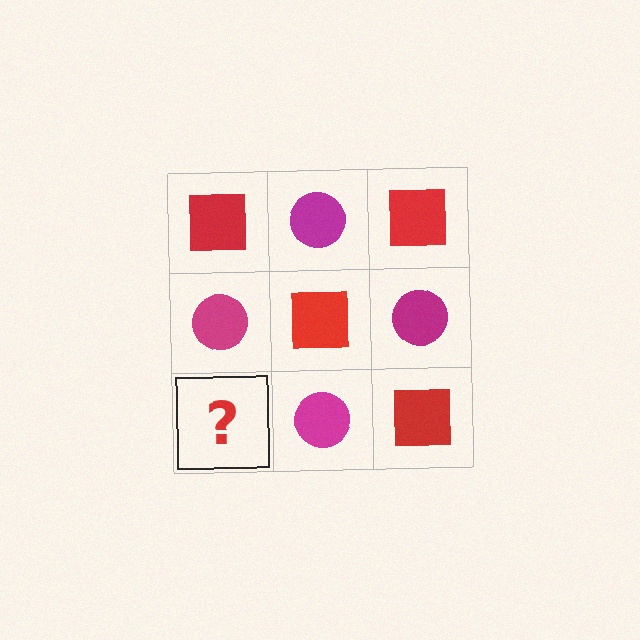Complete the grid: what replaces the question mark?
The question mark should be replaced with a red square.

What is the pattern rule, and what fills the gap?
The rule is that it alternates red square and magenta circle in a checkerboard pattern. The gap should be filled with a red square.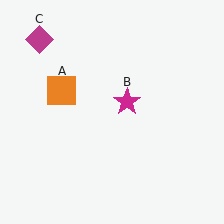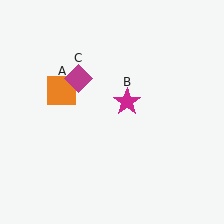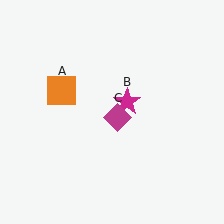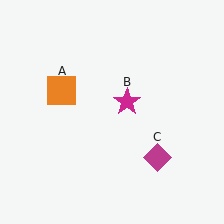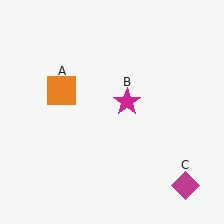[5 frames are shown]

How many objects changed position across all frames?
1 object changed position: magenta diamond (object C).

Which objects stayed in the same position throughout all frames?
Orange square (object A) and magenta star (object B) remained stationary.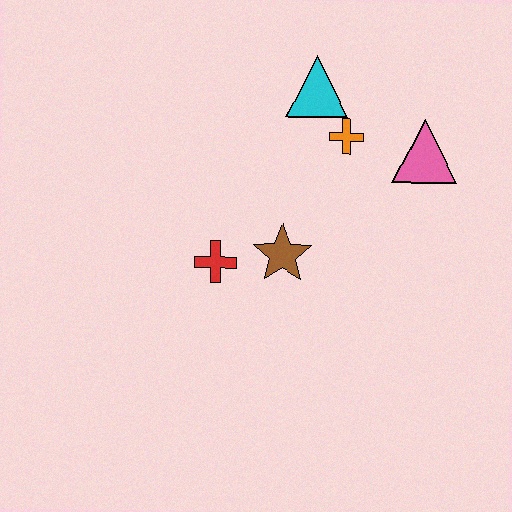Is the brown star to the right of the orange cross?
No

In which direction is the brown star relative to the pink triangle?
The brown star is to the left of the pink triangle.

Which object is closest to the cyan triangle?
The orange cross is closest to the cyan triangle.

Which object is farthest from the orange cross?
The red cross is farthest from the orange cross.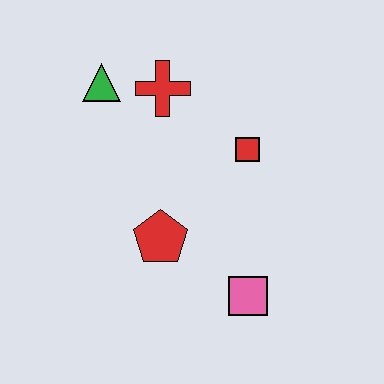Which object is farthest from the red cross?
The pink square is farthest from the red cross.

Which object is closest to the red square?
The red cross is closest to the red square.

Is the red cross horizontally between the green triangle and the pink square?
Yes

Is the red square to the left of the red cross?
No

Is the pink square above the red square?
No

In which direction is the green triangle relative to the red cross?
The green triangle is to the left of the red cross.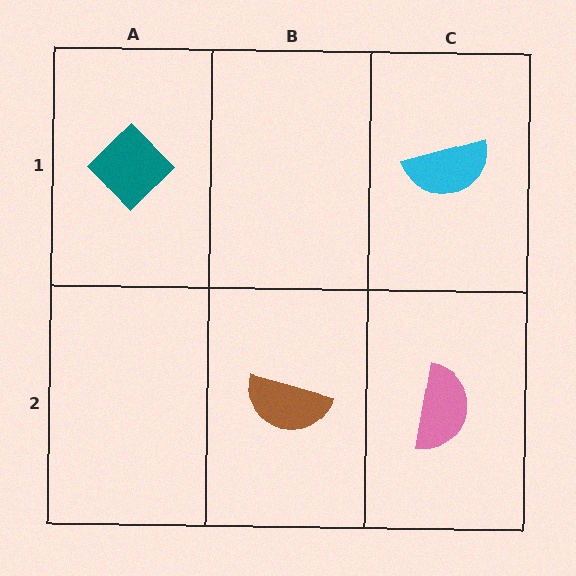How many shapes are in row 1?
2 shapes.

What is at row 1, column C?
A cyan semicircle.